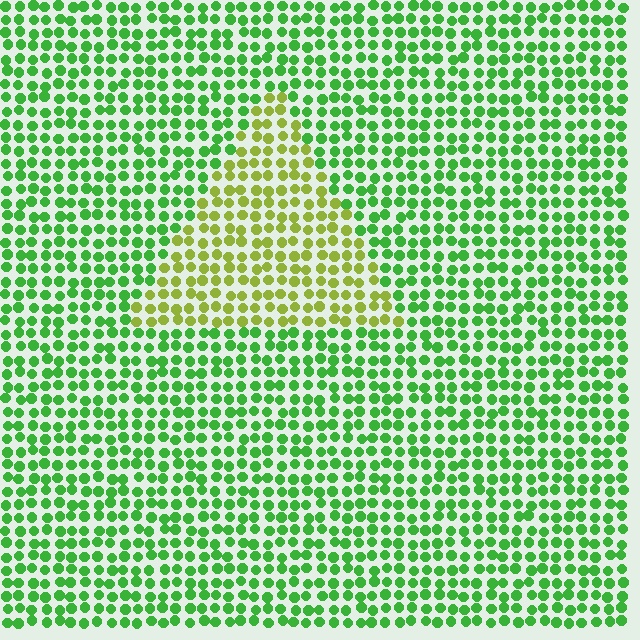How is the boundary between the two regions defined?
The boundary is defined purely by a slight shift in hue (about 43 degrees). Spacing, size, and orientation are identical on both sides.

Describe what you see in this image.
The image is filled with small green elements in a uniform arrangement. A triangle-shaped region is visible where the elements are tinted to a slightly different hue, forming a subtle color boundary.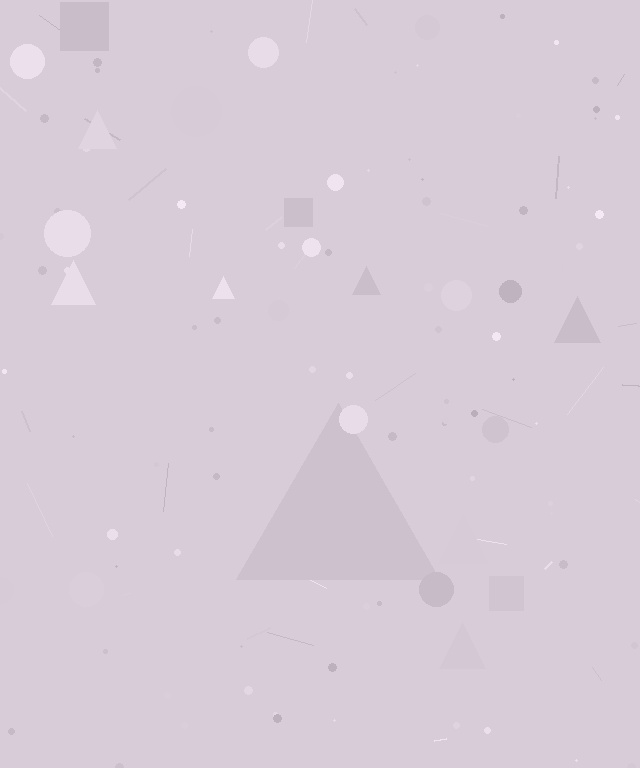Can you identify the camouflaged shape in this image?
The camouflaged shape is a triangle.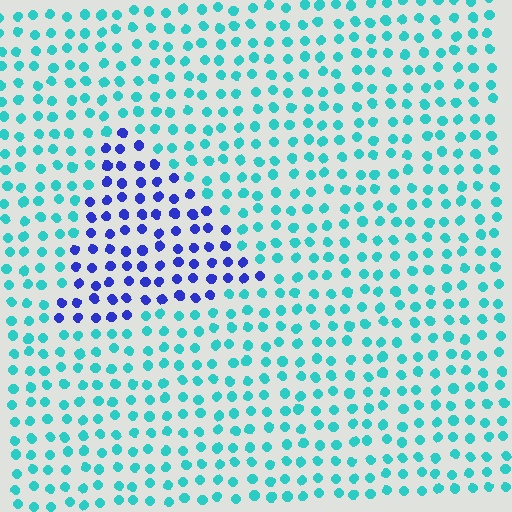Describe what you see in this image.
The image is filled with small cyan elements in a uniform arrangement. A triangle-shaped region is visible where the elements are tinted to a slightly different hue, forming a subtle color boundary.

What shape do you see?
I see a triangle.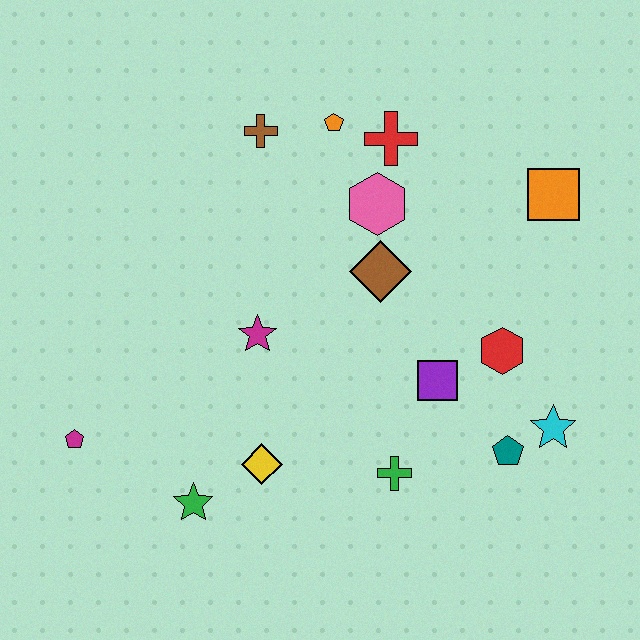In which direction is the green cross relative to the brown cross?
The green cross is below the brown cross.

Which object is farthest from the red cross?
The magenta pentagon is farthest from the red cross.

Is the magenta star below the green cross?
No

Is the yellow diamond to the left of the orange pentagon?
Yes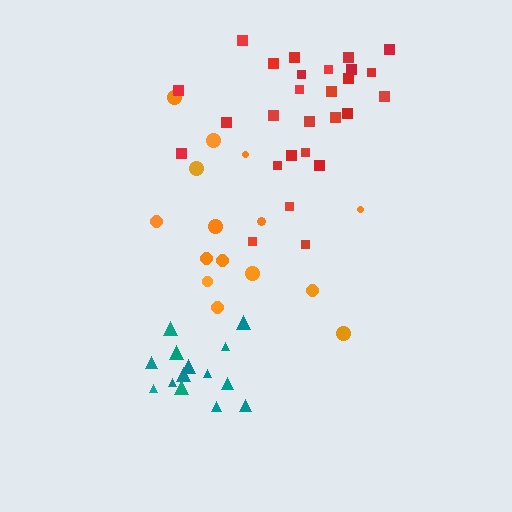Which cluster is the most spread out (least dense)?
Orange.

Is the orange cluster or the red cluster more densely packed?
Red.